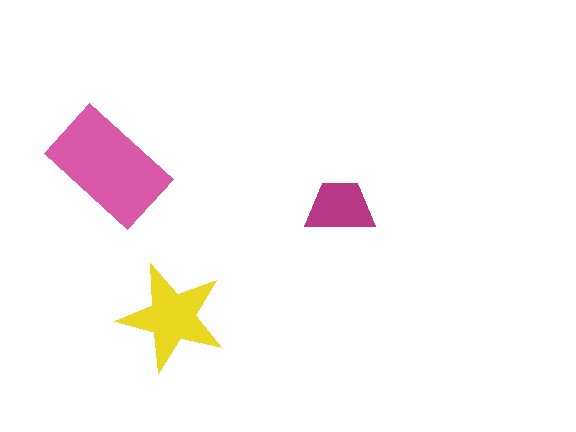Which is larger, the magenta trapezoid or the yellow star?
The yellow star.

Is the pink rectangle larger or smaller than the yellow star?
Larger.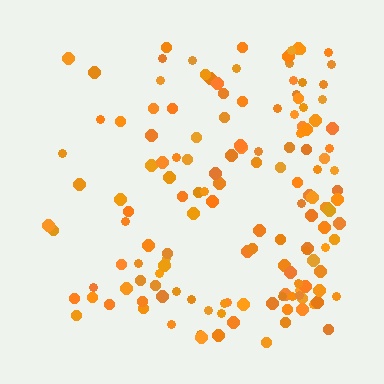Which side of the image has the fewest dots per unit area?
The left.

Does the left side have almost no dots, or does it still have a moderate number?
Still a moderate number, just noticeably fewer than the right.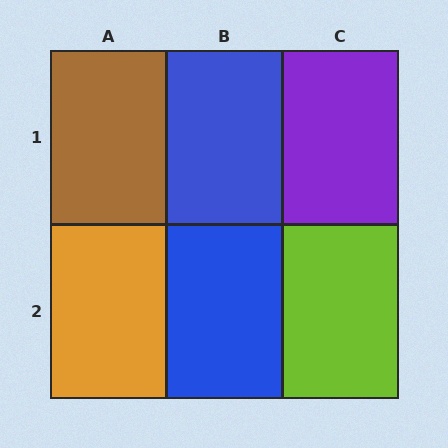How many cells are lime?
1 cell is lime.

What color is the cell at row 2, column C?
Lime.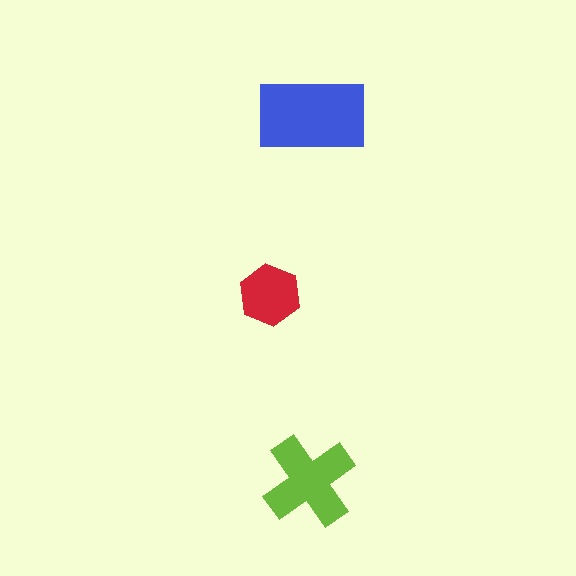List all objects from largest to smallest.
The blue rectangle, the lime cross, the red hexagon.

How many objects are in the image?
There are 3 objects in the image.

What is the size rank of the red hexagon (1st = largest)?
3rd.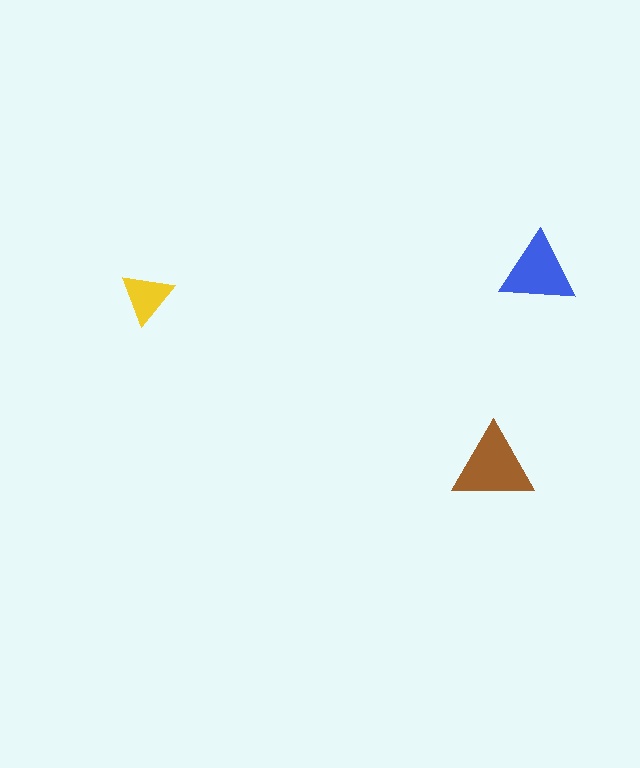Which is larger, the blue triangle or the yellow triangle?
The blue one.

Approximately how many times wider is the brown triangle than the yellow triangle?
About 1.5 times wider.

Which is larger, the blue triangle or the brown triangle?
The brown one.